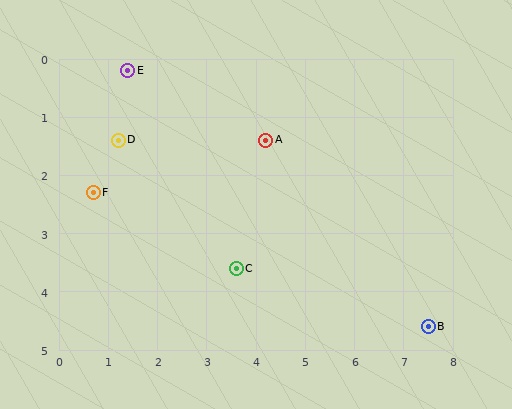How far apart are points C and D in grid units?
Points C and D are about 3.3 grid units apart.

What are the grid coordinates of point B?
Point B is at approximately (7.5, 4.6).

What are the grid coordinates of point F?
Point F is at approximately (0.7, 2.3).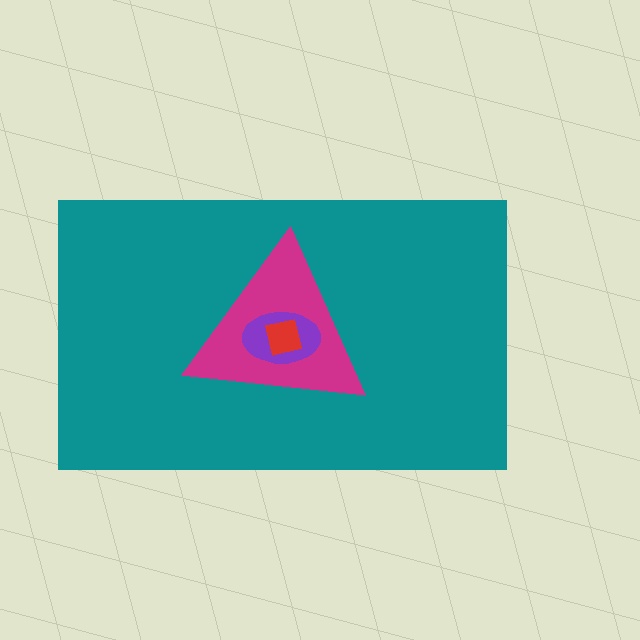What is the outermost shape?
The teal rectangle.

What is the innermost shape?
The red square.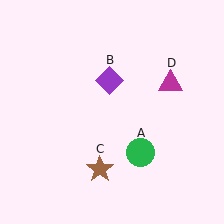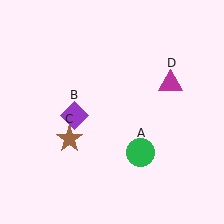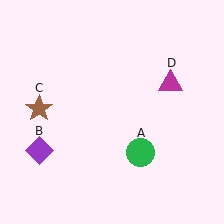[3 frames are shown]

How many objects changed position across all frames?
2 objects changed position: purple diamond (object B), brown star (object C).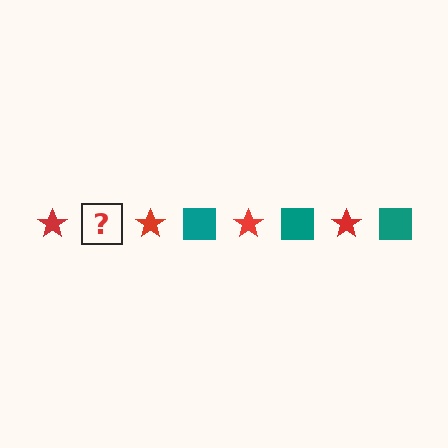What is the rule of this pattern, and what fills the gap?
The rule is that the pattern alternates between red star and teal square. The gap should be filled with a teal square.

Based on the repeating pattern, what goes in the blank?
The blank should be a teal square.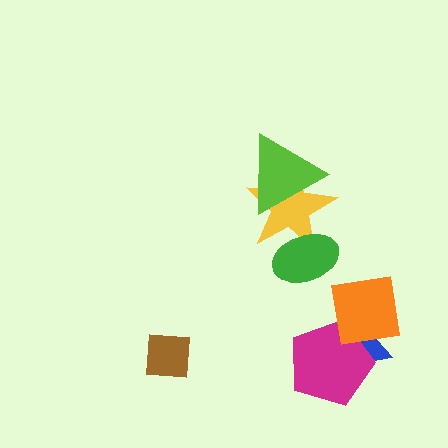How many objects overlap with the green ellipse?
1 object overlaps with the green ellipse.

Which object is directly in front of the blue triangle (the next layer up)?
The magenta pentagon is directly in front of the blue triangle.